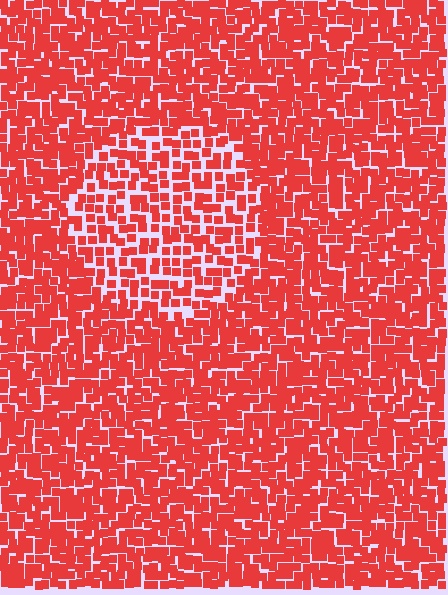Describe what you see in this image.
The image contains small red elements arranged at two different densities. A circle-shaped region is visible where the elements are less densely packed than the surrounding area.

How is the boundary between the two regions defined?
The boundary is defined by a change in element density (approximately 1.6x ratio). All elements are the same color, size, and shape.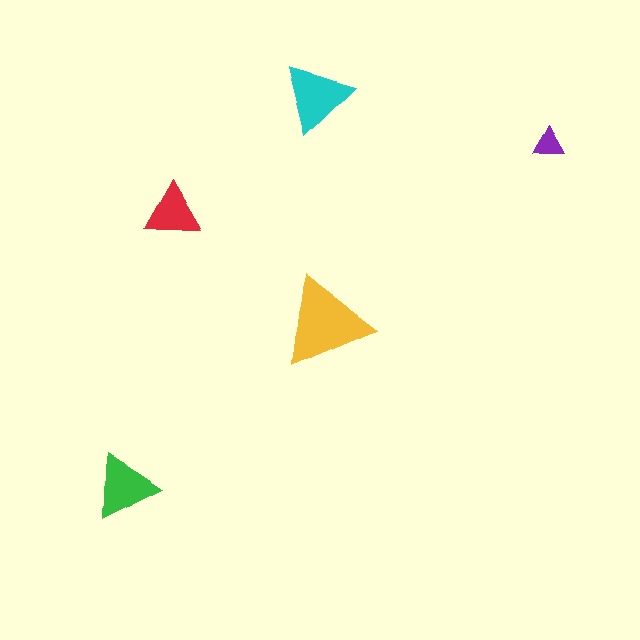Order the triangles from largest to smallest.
the yellow one, the cyan one, the green one, the red one, the purple one.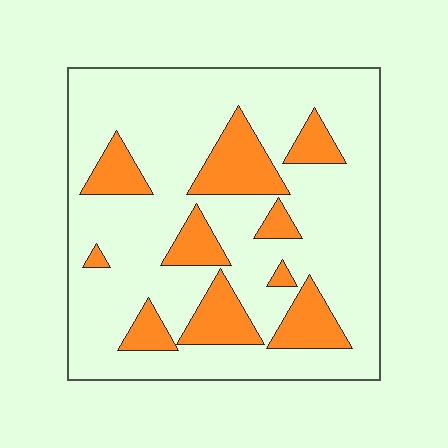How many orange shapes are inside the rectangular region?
10.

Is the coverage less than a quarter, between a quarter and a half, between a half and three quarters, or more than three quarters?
Less than a quarter.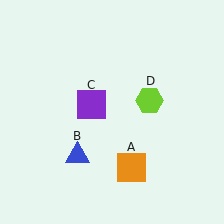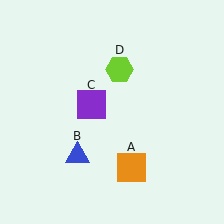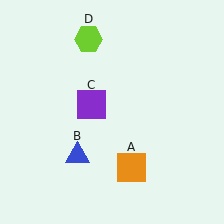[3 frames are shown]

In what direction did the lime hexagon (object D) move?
The lime hexagon (object D) moved up and to the left.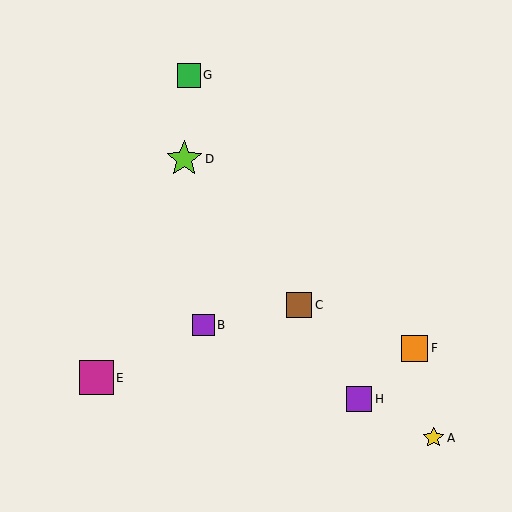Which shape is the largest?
The lime star (labeled D) is the largest.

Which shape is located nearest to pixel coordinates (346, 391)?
The purple square (labeled H) at (359, 399) is nearest to that location.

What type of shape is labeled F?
Shape F is an orange square.